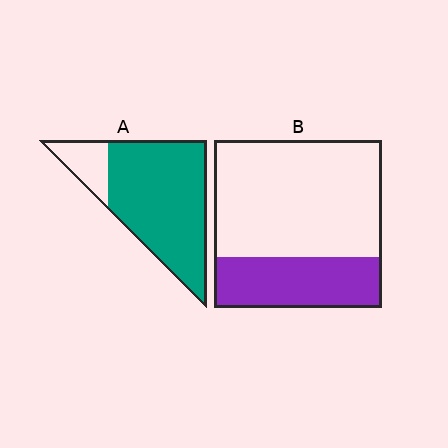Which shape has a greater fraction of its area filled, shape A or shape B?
Shape A.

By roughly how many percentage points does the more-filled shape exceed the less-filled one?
By roughly 55 percentage points (A over B).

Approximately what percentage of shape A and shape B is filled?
A is approximately 85% and B is approximately 30%.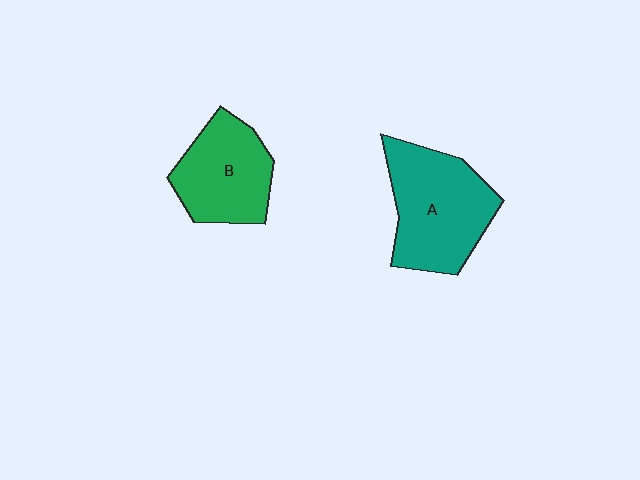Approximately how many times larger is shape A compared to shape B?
Approximately 1.3 times.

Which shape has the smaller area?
Shape B (green).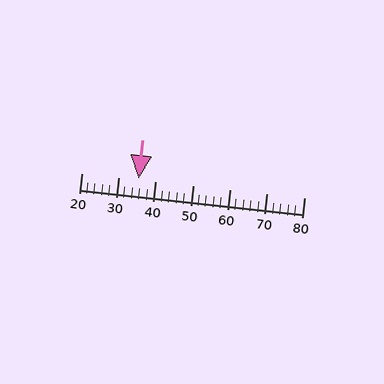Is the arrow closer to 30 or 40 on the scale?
The arrow is closer to 40.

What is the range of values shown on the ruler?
The ruler shows values from 20 to 80.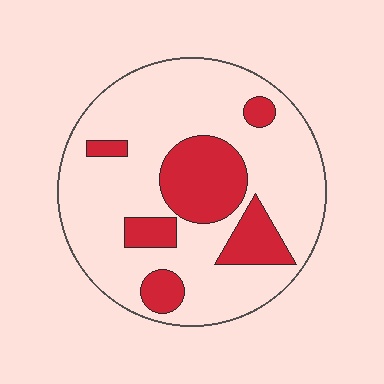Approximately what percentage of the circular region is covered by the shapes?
Approximately 25%.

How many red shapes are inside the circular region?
6.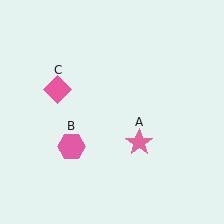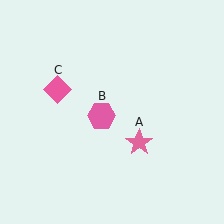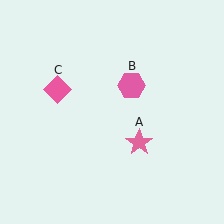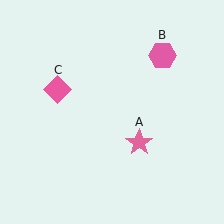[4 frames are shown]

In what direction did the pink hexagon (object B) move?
The pink hexagon (object B) moved up and to the right.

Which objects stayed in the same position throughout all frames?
Pink star (object A) and pink diamond (object C) remained stationary.